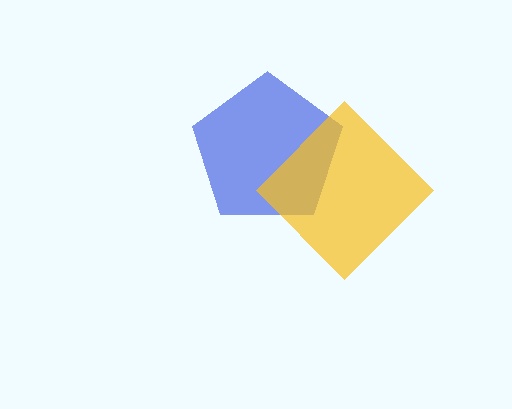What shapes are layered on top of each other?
The layered shapes are: a blue pentagon, a yellow diamond.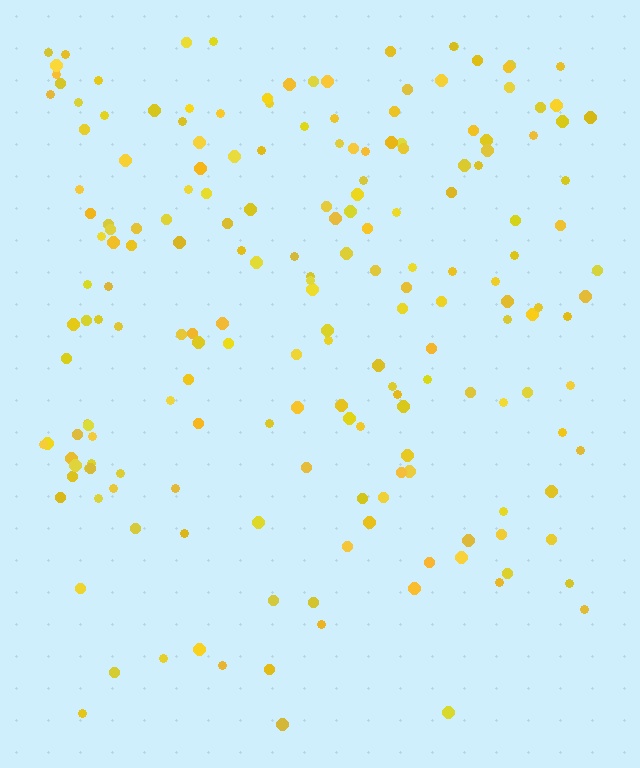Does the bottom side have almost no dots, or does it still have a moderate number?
Still a moderate number, just noticeably fewer than the top.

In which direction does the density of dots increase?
From bottom to top, with the top side densest.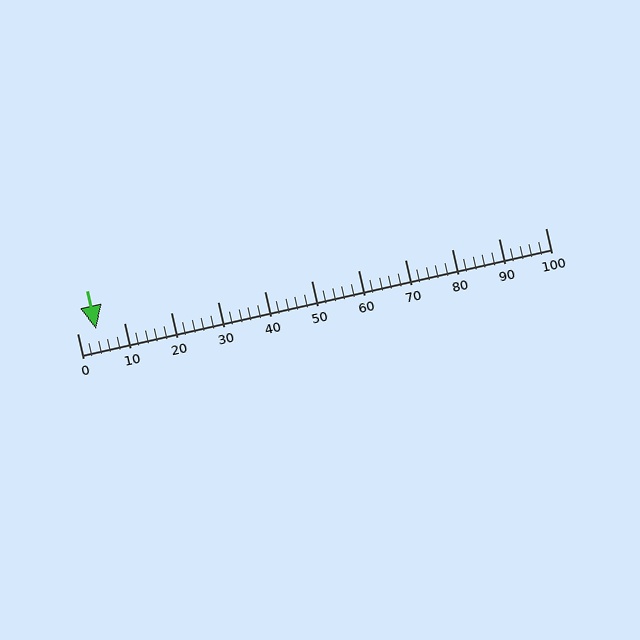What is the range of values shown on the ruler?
The ruler shows values from 0 to 100.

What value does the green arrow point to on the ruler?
The green arrow points to approximately 4.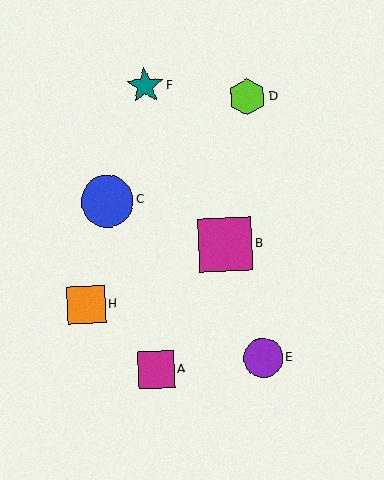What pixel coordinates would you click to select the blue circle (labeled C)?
Click at (107, 201) to select the blue circle C.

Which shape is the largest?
The magenta square (labeled B) is the largest.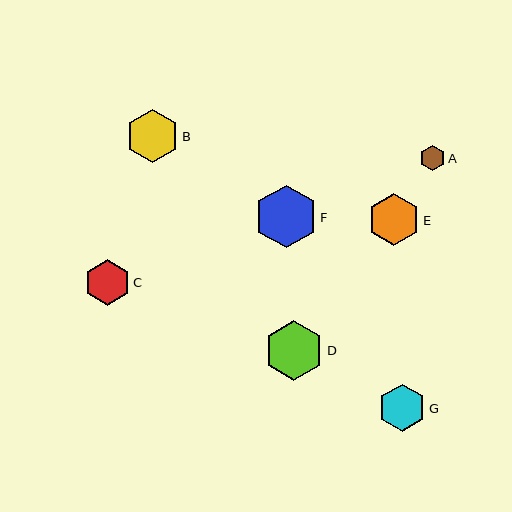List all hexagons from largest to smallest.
From largest to smallest: F, D, B, E, G, C, A.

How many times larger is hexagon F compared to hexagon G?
Hexagon F is approximately 1.3 times the size of hexagon G.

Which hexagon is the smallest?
Hexagon A is the smallest with a size of approximately 25 pixels.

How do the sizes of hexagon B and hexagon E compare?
Hexagon B and hexagon E are approximately the same size.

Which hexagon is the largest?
Hexagon F is the largest with a size of approximately 63 pixels.